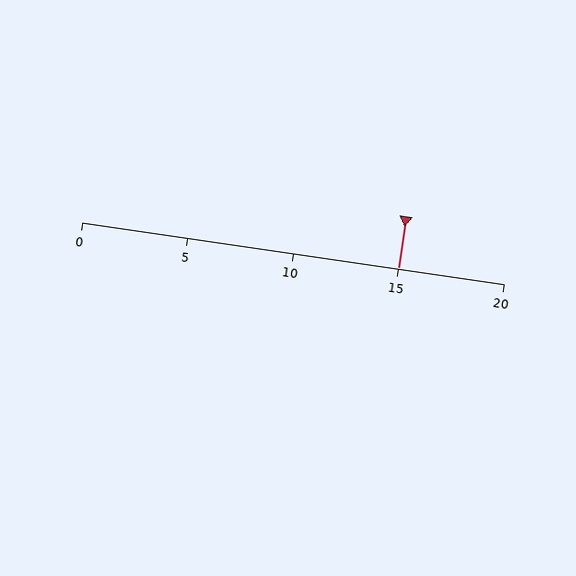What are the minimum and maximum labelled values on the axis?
The axis runs from 0 to 20.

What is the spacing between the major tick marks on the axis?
The major ticks are spaced 5 apart.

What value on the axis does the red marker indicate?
The marker indicates approximately 15.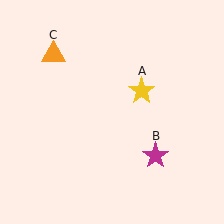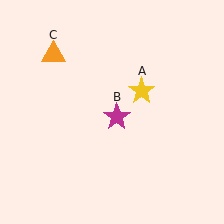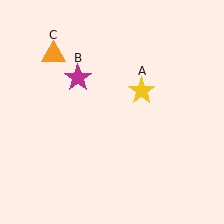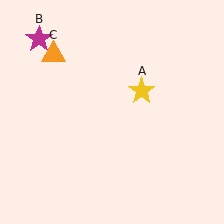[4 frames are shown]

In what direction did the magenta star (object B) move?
The magenta star (object B) moved up and to the left.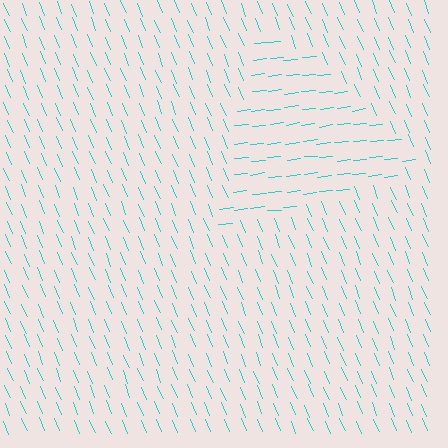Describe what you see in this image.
The image is filled with small cyan line segments. A triangle region in the image has lines oriented differently from the surrounding lines, creating a visible texture boundary.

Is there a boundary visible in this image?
Yes, there is a texture boundary formed by a change in line orientation.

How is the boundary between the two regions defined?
The boundary is defined purely by a change in line orientation (approximately 74 degrees difference). All lines are the same color and thickness.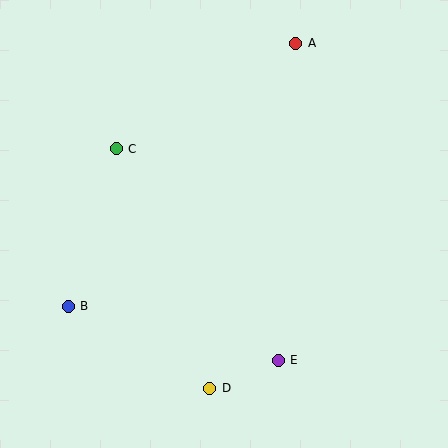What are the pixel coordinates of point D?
Point D is at (210, 388).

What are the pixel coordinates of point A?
Point A is at (296, 43).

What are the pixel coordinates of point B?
Point B is at (68, 306).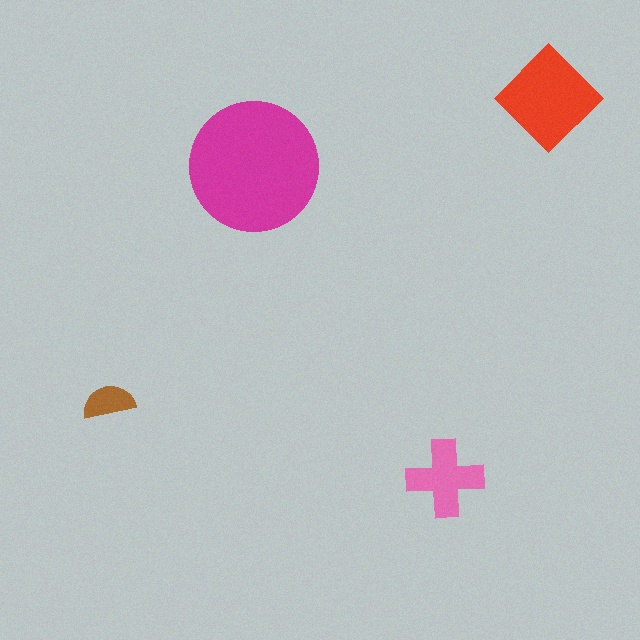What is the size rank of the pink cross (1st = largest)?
3rd.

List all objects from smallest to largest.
The brown semicircle, the pink cross, the red diamond, the magenta circle.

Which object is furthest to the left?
The brown semicircle is leftmost.